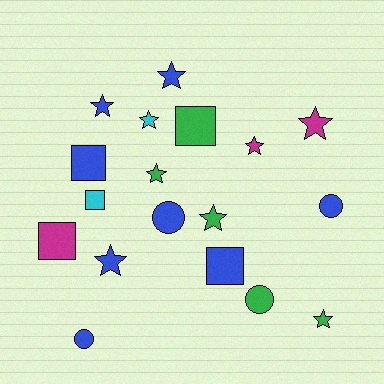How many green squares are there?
There is 1 green square.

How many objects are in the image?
There are 18 objects.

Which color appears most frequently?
Blue, with 8 objects.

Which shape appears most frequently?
Star, with 9 objects.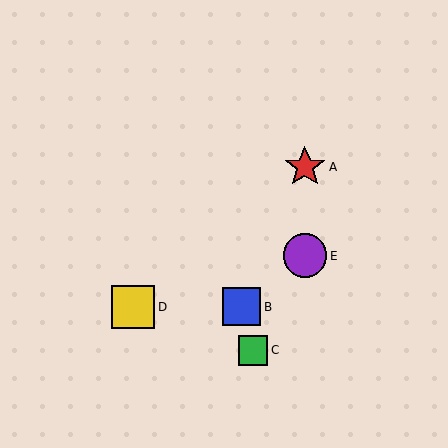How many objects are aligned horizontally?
2 objects (B, D) are aligned horizontally.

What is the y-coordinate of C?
Object C is at y≈350.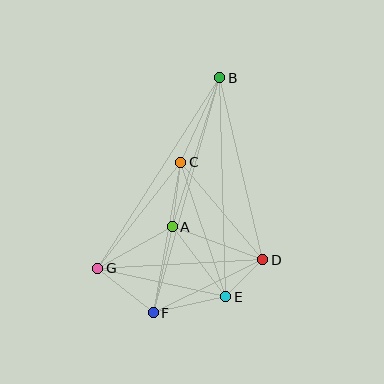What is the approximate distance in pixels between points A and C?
The distance between A and C is approximately 65 pixels.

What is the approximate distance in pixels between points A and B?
The distance between A and B is approximately 156 pixels.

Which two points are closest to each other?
Points D and E are closest to each other.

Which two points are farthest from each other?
Points B and F are farthest from each other.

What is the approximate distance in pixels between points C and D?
The distance between C and D is approximately 127 pixels.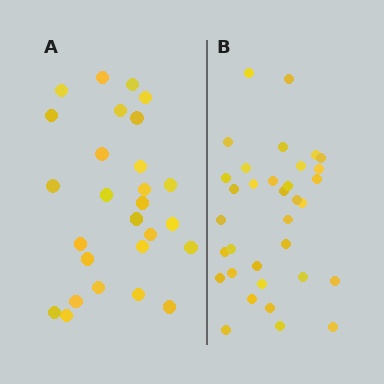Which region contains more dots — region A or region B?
Region B (the right region) has more dots.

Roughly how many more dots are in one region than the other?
Region B has roughly 8 or so more dots than region A.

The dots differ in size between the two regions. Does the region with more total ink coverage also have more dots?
No. Region A has more total ink coverage because its dots are larger, but region B actually contains more individual dots. Total area can be misleading — the number of items is what matters here.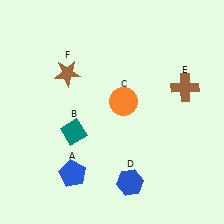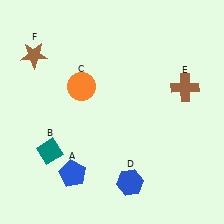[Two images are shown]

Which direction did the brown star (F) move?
The brown star (F) moved left.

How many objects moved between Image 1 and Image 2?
3 objects moved between the two images.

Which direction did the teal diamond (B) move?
The teal diamond (B) moved left.